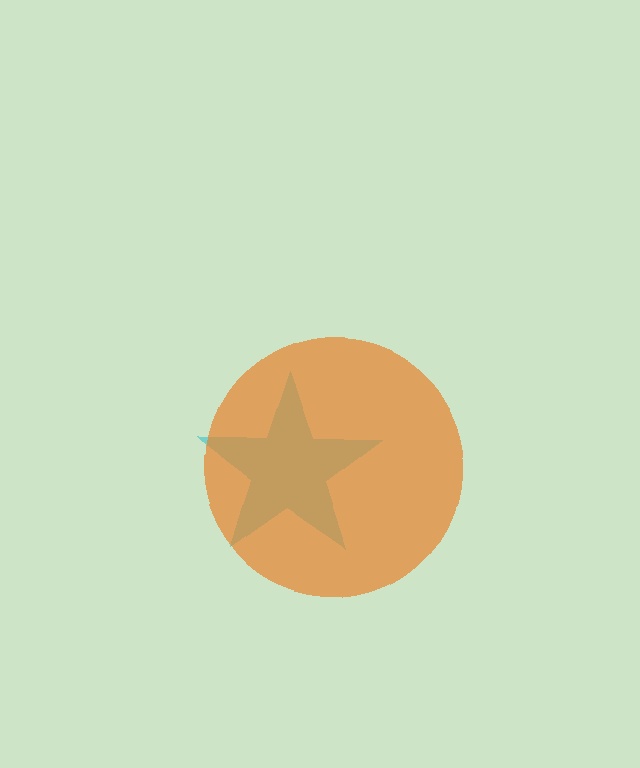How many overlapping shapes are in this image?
There are 2 overlapping shapes in the image.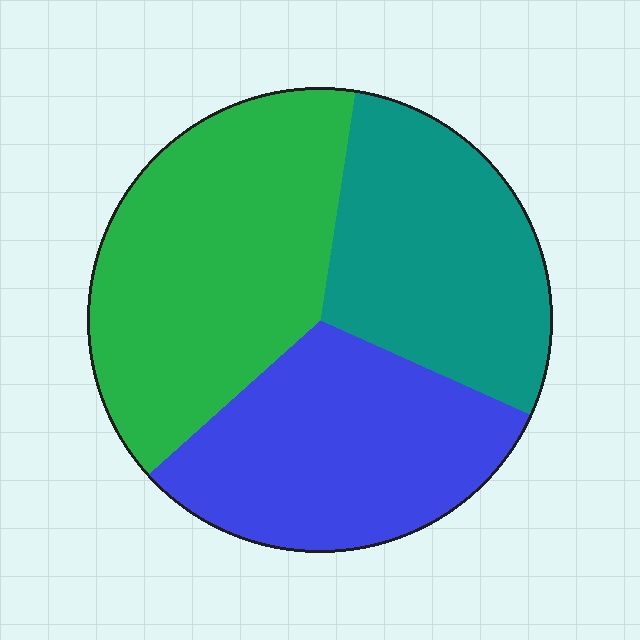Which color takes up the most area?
Green, at roughly 40%.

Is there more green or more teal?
Green.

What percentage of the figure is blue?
Blue takes up about one third (1/3) of the figure.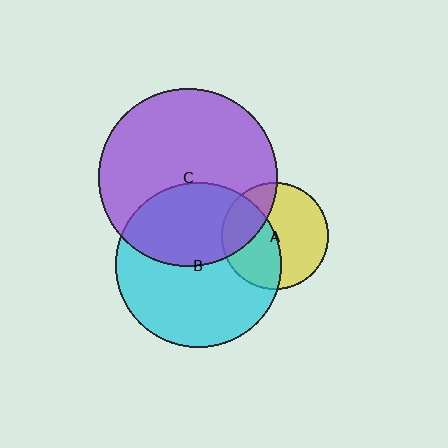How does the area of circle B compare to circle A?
Approximately 2.4 times.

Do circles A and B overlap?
Yes.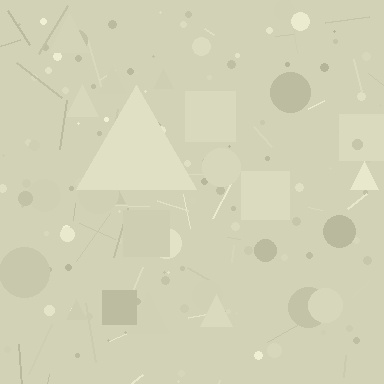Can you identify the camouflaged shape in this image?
The camouflaged shape is a triangle.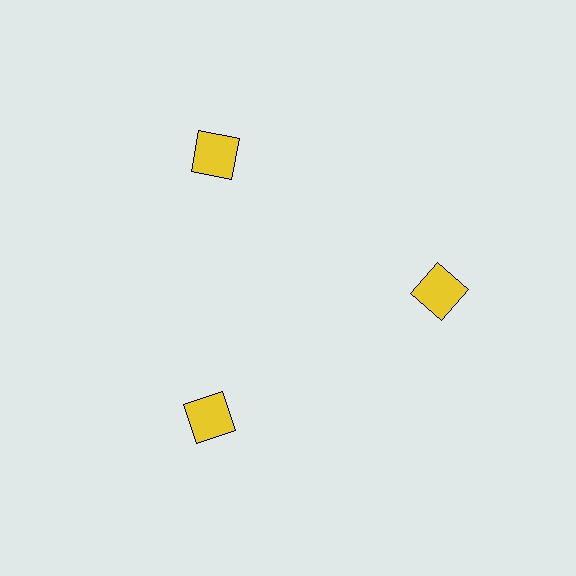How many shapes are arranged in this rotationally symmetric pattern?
There are 3 shapes, arranged in 3 groups of 1.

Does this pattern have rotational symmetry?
Yes, this pattern has 3-fold rotational symmetry. It looks the same after rotating 120 degrees around the center.